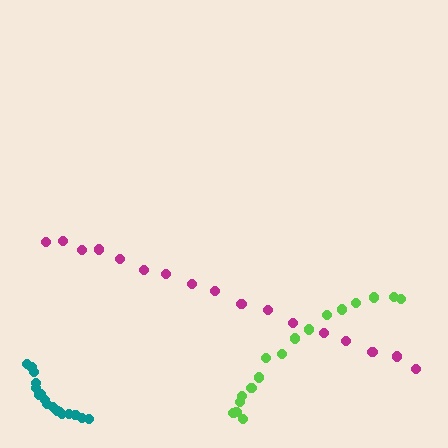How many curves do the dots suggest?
There are 3 distinct paths.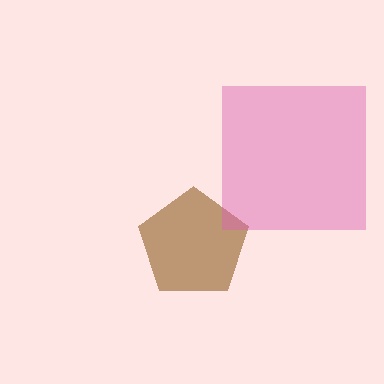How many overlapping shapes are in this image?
There are 2 overlapping shapes in the image.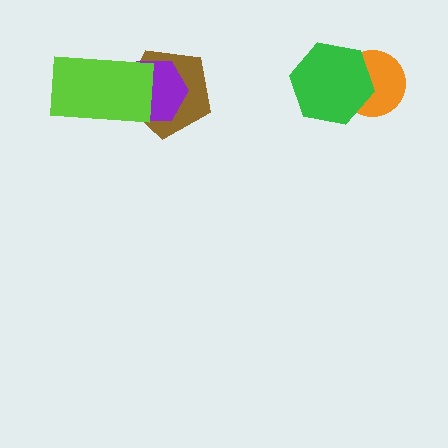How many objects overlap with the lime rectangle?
2 objects overlap with the lime rectangle.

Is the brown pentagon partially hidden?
Yes, it is partially covered by another shape.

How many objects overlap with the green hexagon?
1 object overlaps with the green hexagon.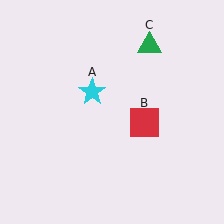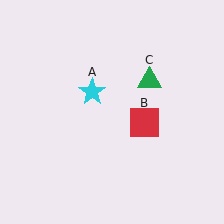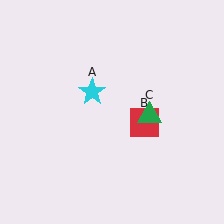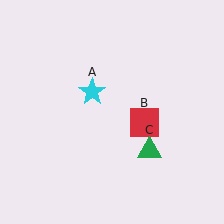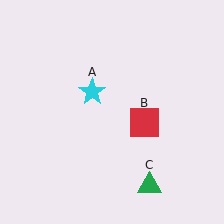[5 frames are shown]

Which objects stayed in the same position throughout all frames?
Cyan star (object A) and red square (object B) remained stationary.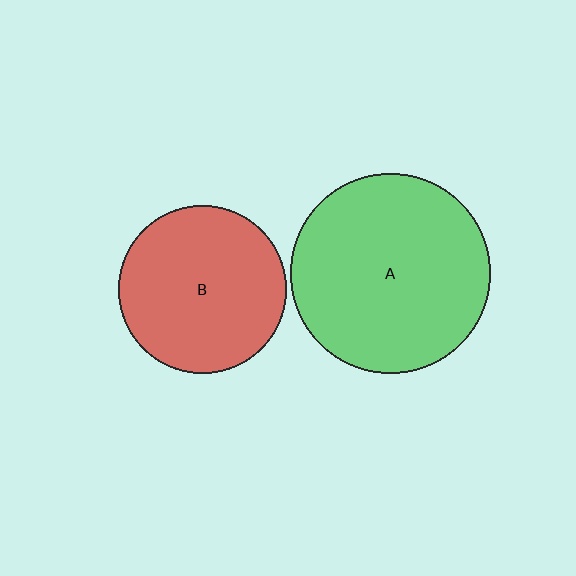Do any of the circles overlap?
No, none of the circles overlap.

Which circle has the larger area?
Circle A (green).